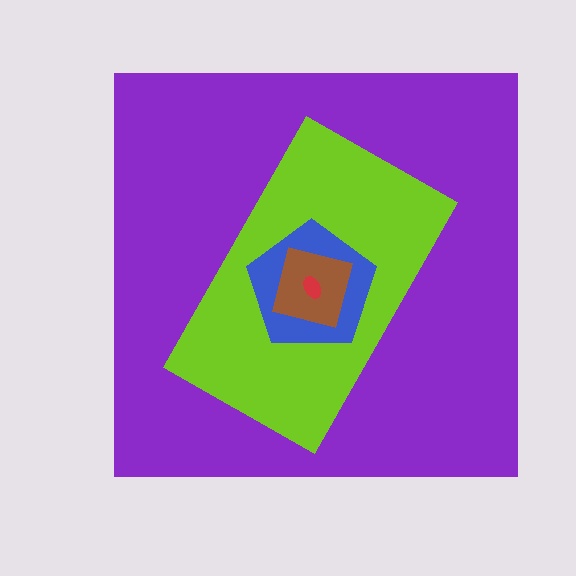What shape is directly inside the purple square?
The lime rectangle.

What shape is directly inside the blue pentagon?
The brown square.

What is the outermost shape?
The purple square.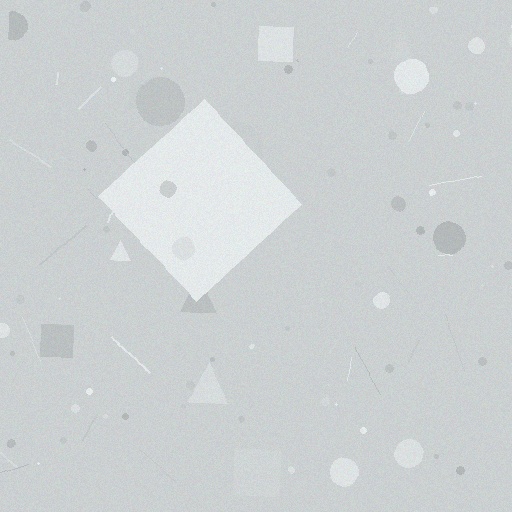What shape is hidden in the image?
A diamond is hidden in the image.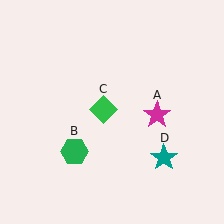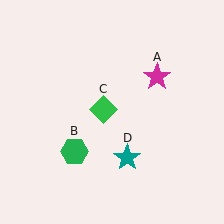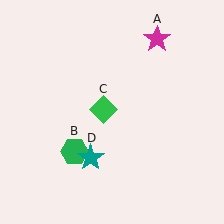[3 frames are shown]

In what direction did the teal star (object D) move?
The teal star (object D) moved left.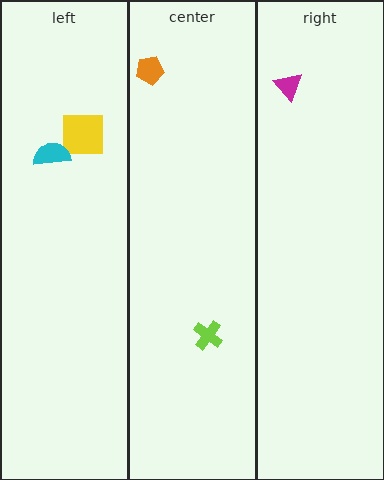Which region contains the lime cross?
The center region.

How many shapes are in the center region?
2.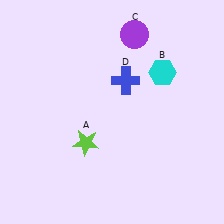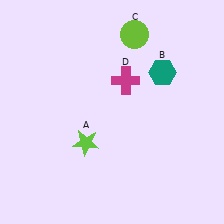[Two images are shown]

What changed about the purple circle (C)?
In Image 1, C is purple. In Image 2, it changed to lime.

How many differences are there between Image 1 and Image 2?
There are 3 differences between the two images.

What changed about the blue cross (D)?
In Image 1, D is blue. In Image 2, it changed to magenta.